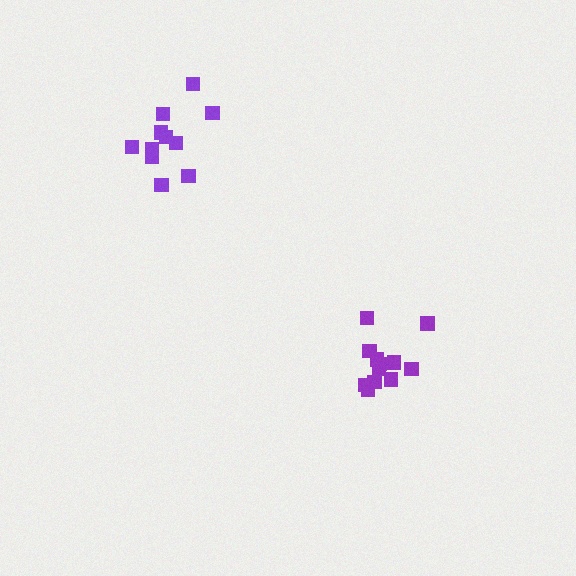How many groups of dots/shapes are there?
There are 2 groups.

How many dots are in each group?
Group 1: 11 dots, Group 2: 13 dots (24 total).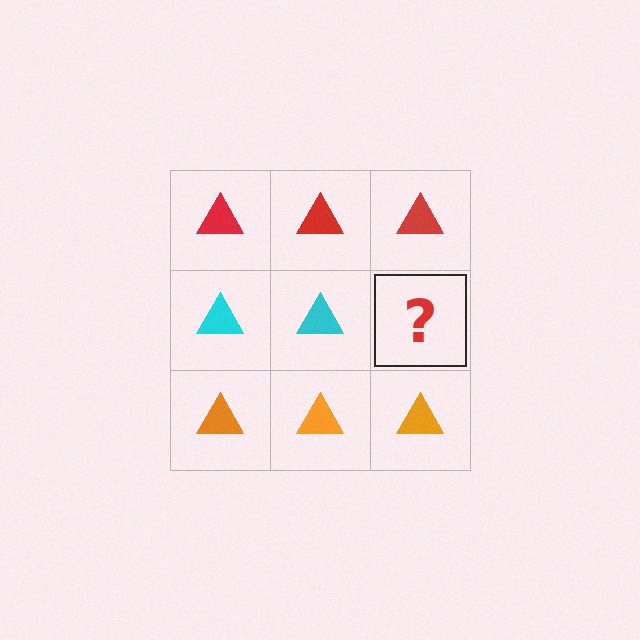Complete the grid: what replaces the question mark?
The question mark should be replaced with a cyan triangle.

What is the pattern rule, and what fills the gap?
The rule is that each row has a consistent color. The gap should be filled with a cyan triangle.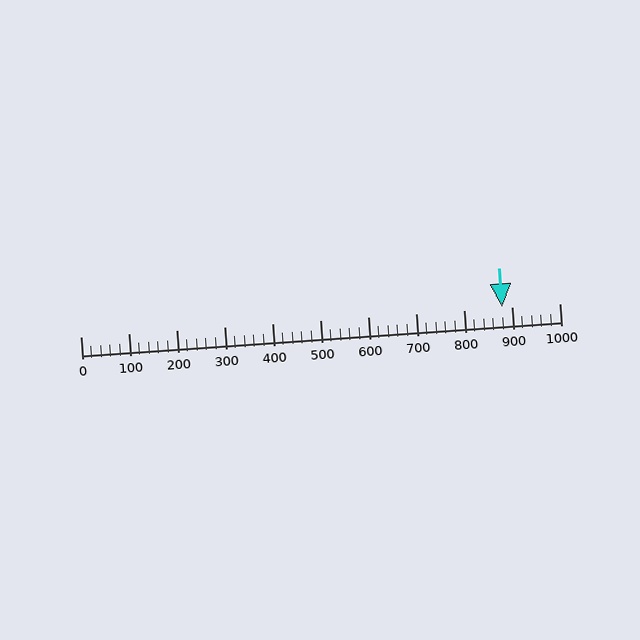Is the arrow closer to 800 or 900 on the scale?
The arrow is closer to 900.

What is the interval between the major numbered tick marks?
The major tick marks are spaced 100 units apart.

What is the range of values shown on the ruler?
The ruler shows values from 0 to 1000.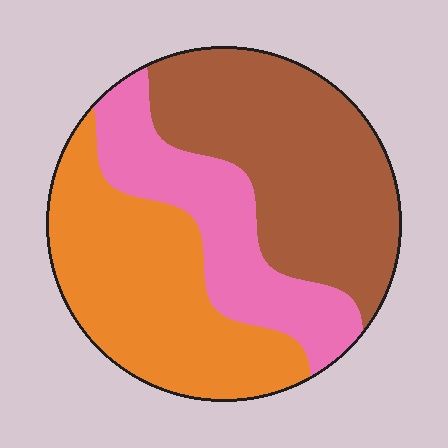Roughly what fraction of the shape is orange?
Orange covers 36% of the shape.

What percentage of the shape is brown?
Brown covers about 40% of the shape.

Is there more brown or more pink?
Brown.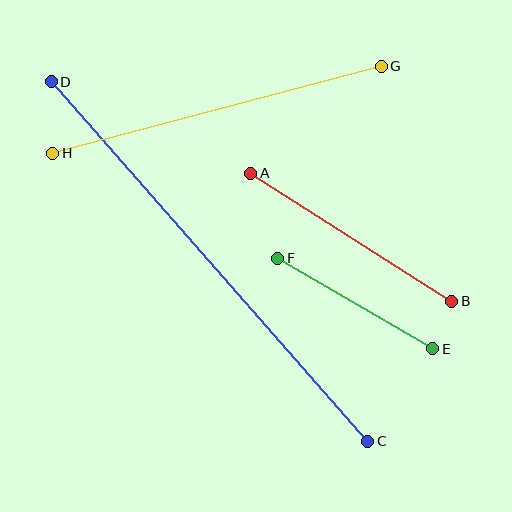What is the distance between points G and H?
The distance is approximately 340 pixels.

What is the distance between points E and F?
The distance is approximately 180 pixels.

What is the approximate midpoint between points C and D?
The midpoint is at approximately (210, 261) pixels.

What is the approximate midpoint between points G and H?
The midpoint is at approximately (217, 110) pixels.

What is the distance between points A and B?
The distance is approximately 238 pixels.